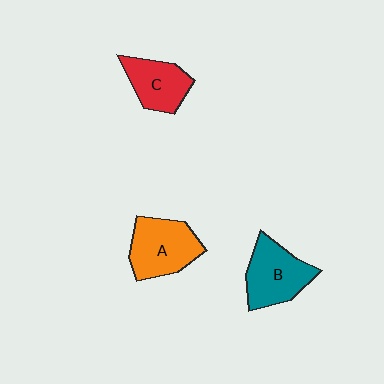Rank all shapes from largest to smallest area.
From largest to smallest: A (orange), B (teal), C (red).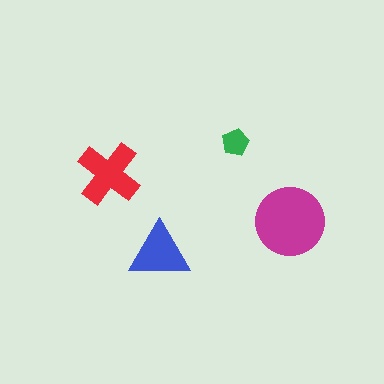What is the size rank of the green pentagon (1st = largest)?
4th.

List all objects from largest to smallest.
The magenta circle, the red cross, the blue triangle, the green pentagon.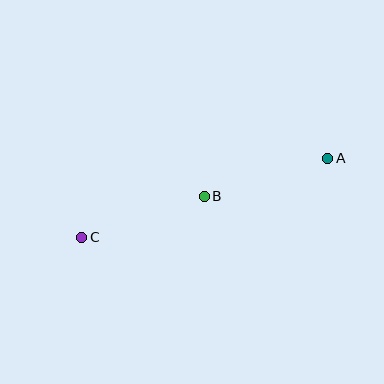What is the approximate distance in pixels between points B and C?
The distance between B and C is approximately 129 pixels.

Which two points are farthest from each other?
Points A and C are farthest from each other.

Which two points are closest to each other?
Points A and B are closest to each other.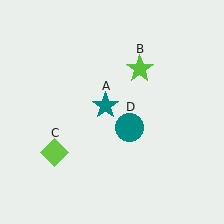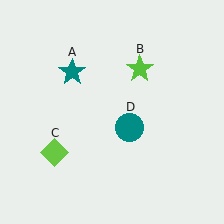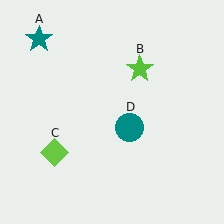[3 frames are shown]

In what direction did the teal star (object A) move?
The teal star (object A) moved up and to the left.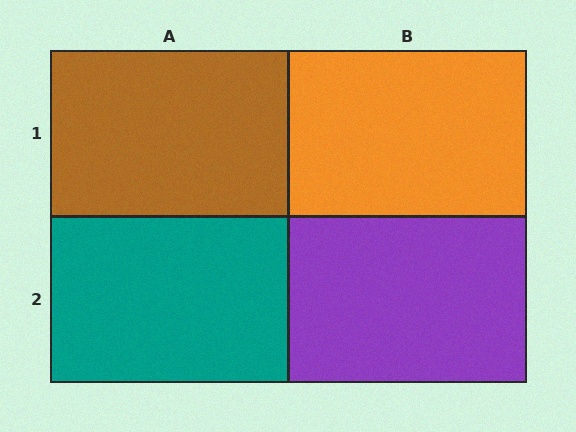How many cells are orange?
1 cell is orange.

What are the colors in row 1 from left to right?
Brown, orange.